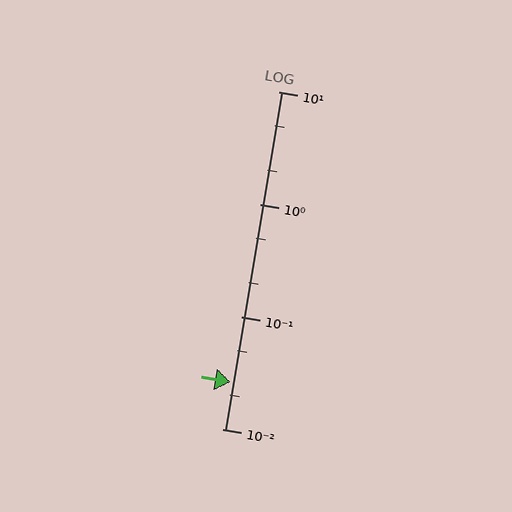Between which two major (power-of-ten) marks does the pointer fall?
The pointer is between 0.01 and 0.1.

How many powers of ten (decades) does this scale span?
The scale spans 3 decades, from 0.01 to 10.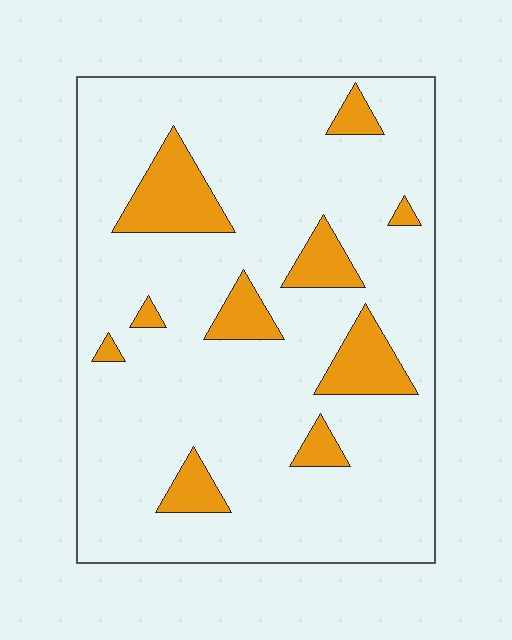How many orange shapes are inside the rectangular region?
10.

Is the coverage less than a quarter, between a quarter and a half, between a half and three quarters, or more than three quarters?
Less than a quarter.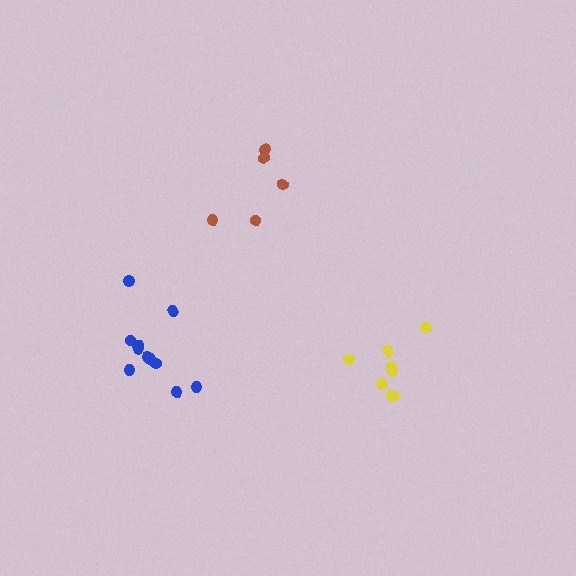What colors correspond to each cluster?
The clusters are colored: brown, blue, yellow.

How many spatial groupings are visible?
There are 3 spatial groupings.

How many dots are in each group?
Group 1: 5 dots, Group 2: 11 dots, Group 3: 8 dots (24 total).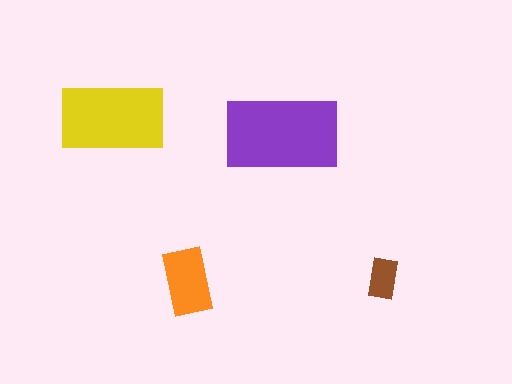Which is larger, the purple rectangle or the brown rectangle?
The purple one.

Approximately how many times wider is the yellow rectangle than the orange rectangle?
About 1.5 times wider.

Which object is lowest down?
The orange rectangle is bottommost.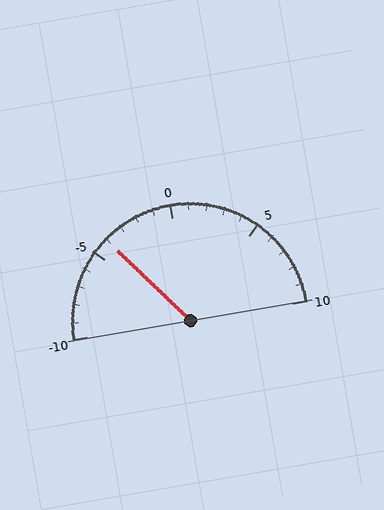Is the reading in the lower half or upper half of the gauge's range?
The reading is in the lower half of the range (-10 to 10).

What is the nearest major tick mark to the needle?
The nearest major tick mark is -5.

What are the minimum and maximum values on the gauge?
The gauge ranges from -10 to 10.